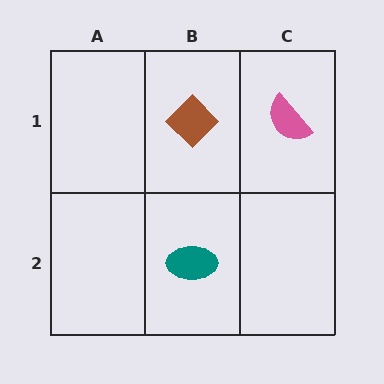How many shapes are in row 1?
2 shapes.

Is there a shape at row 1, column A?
No, that cell is empty.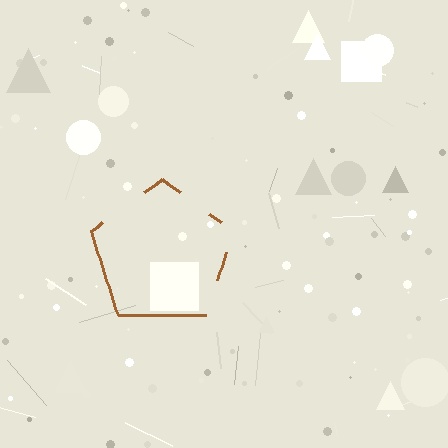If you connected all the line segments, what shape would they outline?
They would outline a pentagon.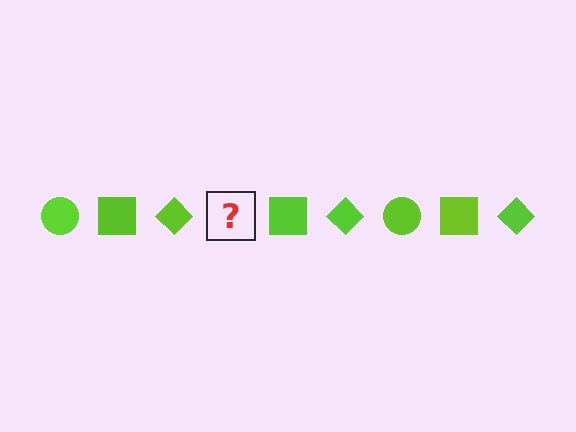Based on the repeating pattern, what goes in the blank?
The blank should be a lime circle.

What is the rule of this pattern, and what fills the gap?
The rule is that the pattern cycles through circle, square, diamond shapes in lime. The gap should be filled with a lime circle.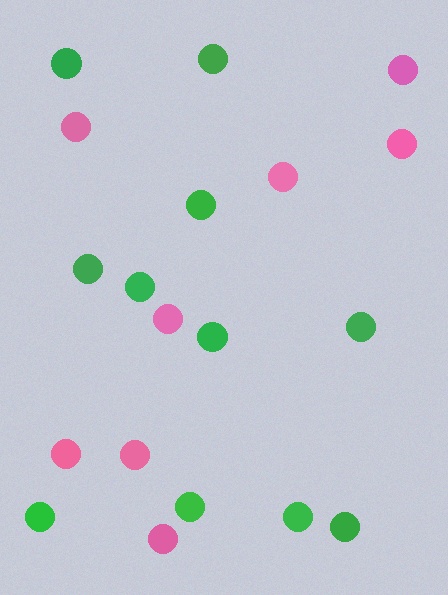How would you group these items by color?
There are 2 groups: one group of green circles (11) and one group of pink circles (8).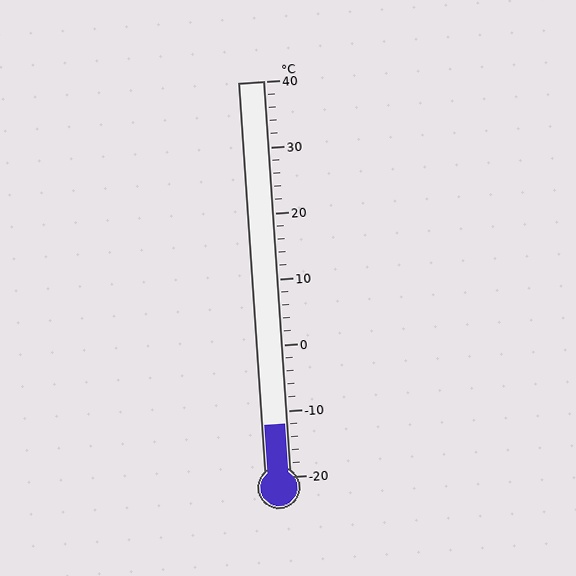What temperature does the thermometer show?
The thermometer shows approximately -12°C.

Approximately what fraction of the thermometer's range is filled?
The thermometer is filled to approximately 15% of its range.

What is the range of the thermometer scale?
The thermometer scale ranges from -20°C to 40°C.